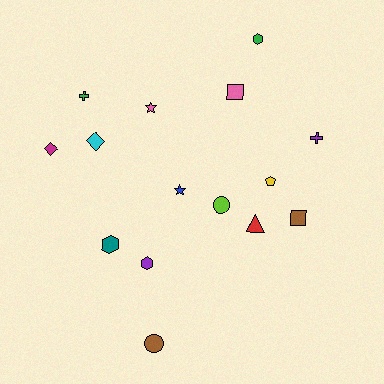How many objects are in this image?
There are 15 objects.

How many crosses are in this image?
There are 2 crosses.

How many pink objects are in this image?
There are 2 pink objects.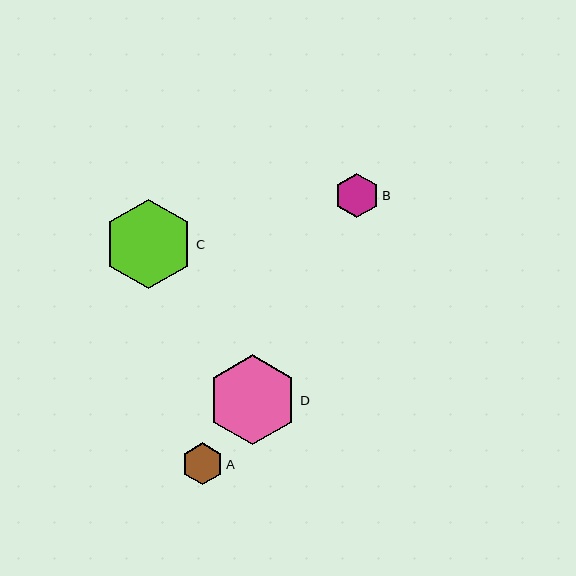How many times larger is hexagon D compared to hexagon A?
Hexagon D is approximately 2.2 times the size of hexagon A.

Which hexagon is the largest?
Hexagon D is the largest with a size of approximately 90 pixels.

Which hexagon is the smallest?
Hexagon A is the smallest with a size of approximately 42 pixels.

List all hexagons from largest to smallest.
From largest to smallest: D, C, B, A.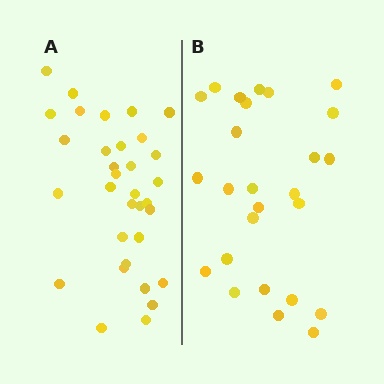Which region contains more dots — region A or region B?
Region A (the left region) has more dots.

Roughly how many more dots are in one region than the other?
Region A has roughly 8 or so more dots than region B.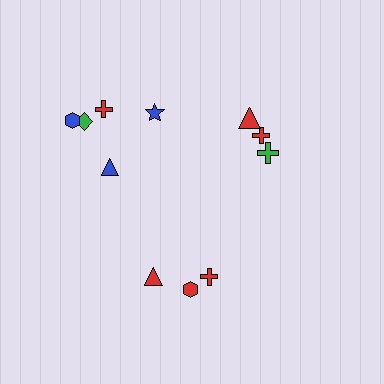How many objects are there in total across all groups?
There are 11 objects.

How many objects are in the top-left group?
There are 5 objects.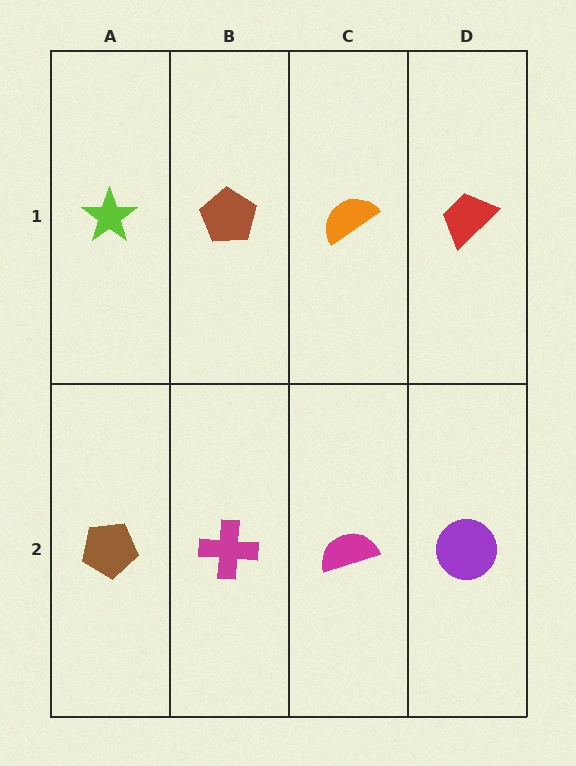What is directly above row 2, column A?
A lime star.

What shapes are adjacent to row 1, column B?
A magenta cross (row 2, column B), a lime star (row 1, column A), an orange semicircle (row 1, column C).